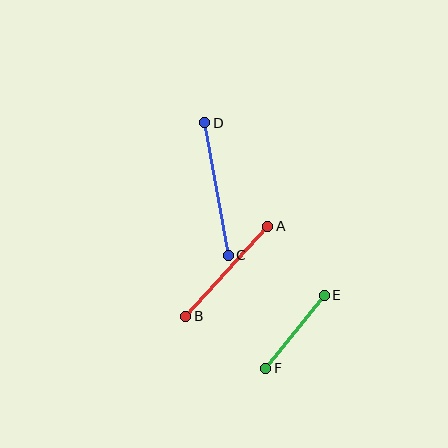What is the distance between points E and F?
The distance is approximately 94 pixels.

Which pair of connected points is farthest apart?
Points C and D are farthest apart.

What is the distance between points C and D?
The distance is approximately 135 pixels.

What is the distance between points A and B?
The distance is approximately 122 pixels.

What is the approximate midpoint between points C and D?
The midpoint is at approximately (217, 189) pixels.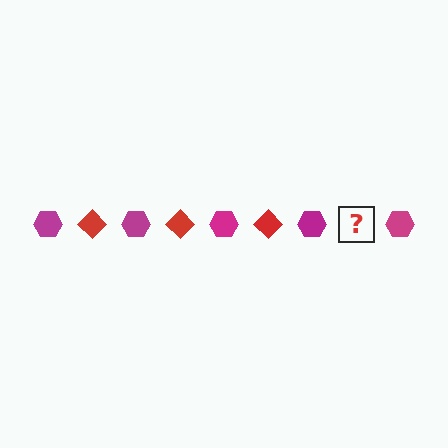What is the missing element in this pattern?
The missing element is a red diamond.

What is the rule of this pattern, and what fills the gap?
The rule is that the pattern alternates between magenta hexagon and red diamond. The gap should be filled with a red diamond.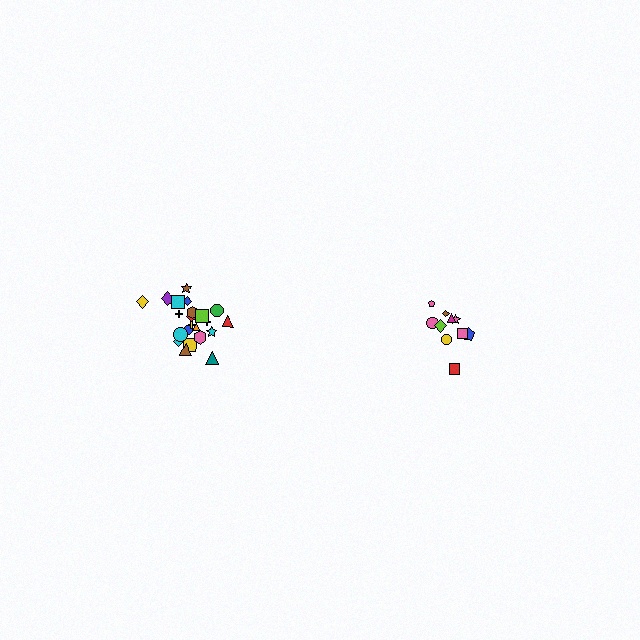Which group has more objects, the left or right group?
The left group.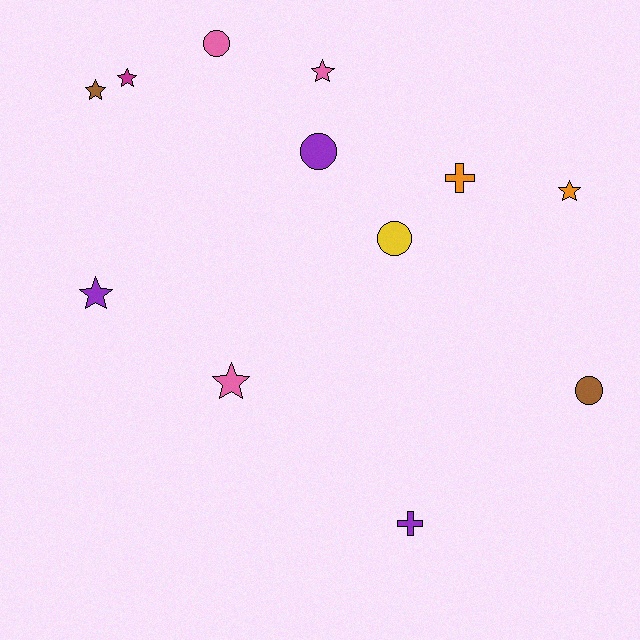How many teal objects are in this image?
There are no teal objects.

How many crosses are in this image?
There are 2 crosses.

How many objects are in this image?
There are 12 objects.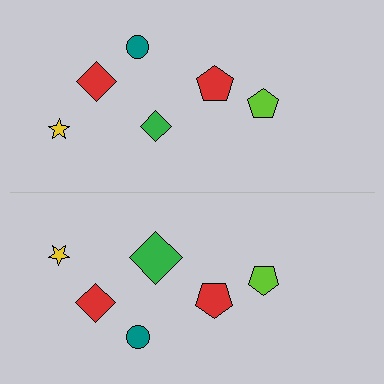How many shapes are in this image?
There are 12 shapes in this image.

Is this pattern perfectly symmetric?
No, the pattern is not perfectly symmetric. The green diamond on the bottom side has a different size than its mirror counterpart.